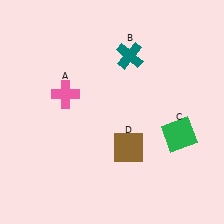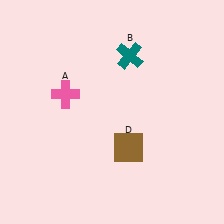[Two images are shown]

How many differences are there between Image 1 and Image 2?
There is 1 difference between the two images.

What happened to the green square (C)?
The green square (C) was removed in Image 2. It was in the bottom-right area of Image 1.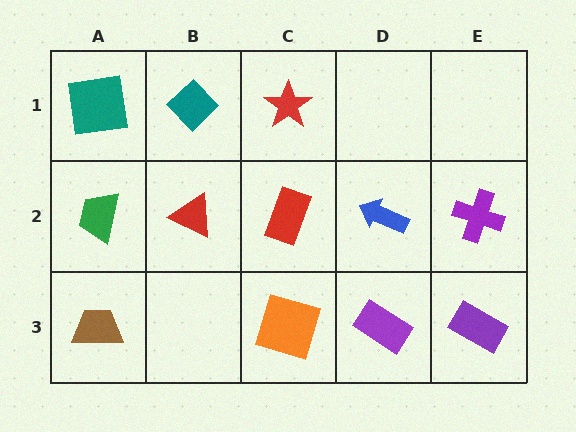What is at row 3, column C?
An orange square.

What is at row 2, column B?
A red triangle.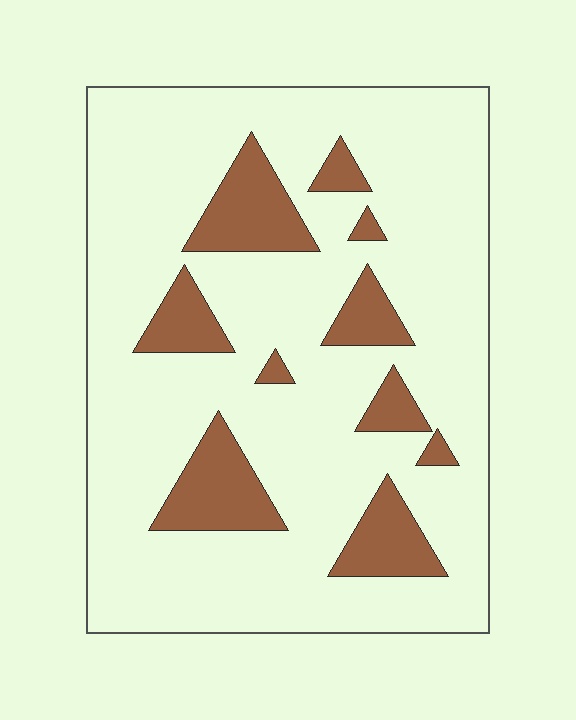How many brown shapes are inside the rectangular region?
10.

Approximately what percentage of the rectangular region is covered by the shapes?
Approximately 20%.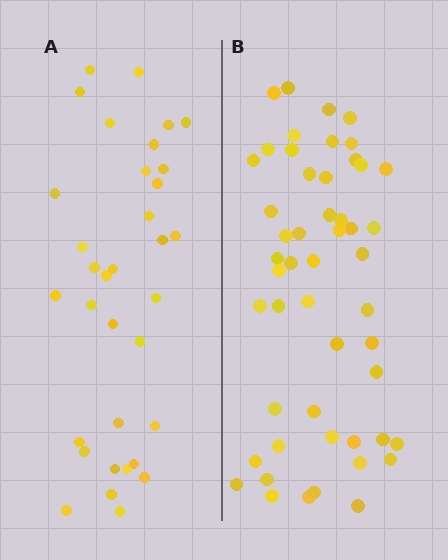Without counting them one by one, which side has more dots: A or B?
Region B (the right region) has more dots.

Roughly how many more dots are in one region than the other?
Region B has approximately 15 more dots than region A.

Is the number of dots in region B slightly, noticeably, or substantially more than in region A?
Region B has substantially more. The ratio is roughly 1.5 to 1.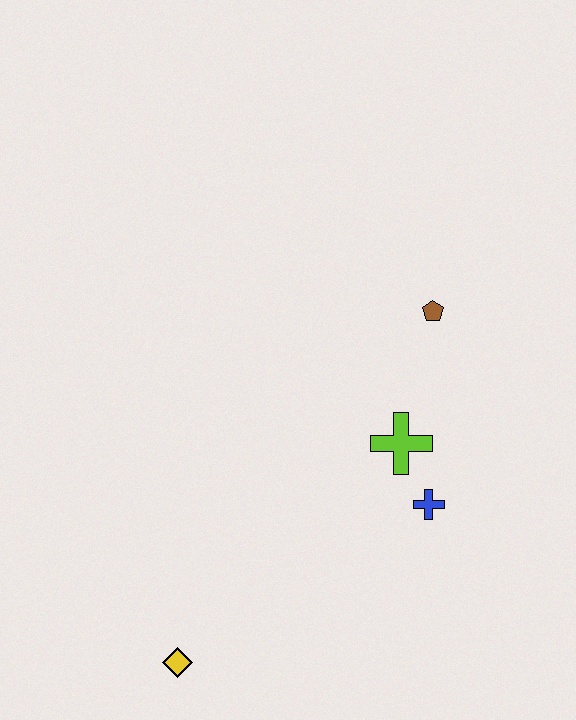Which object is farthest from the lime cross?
The yellow diamond is farthest from the lime cross.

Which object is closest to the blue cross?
The lime cross is closest to the blue cross.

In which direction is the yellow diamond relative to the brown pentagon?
The yellow diamond is below the brown pentagon.